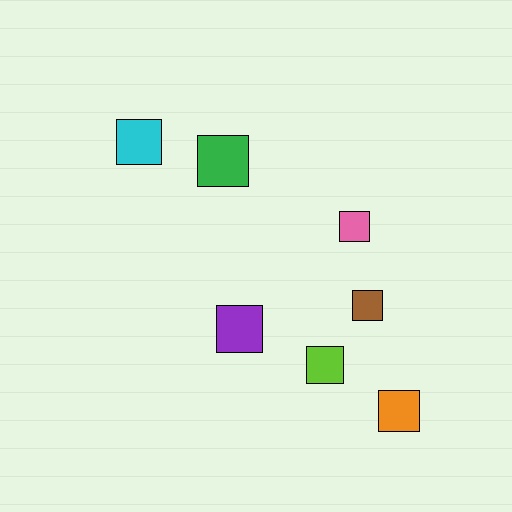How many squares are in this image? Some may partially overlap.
There are 7 squares.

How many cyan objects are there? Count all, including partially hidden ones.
There is 1 cyan object.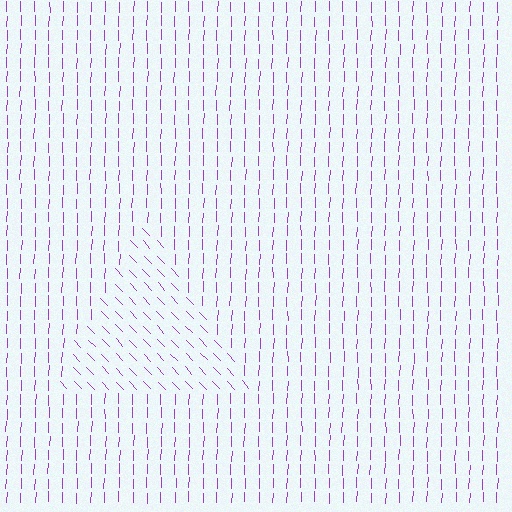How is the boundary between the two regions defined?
The boundary is defined purely by a change in line orientation (approximately 45 degrees difference). All lines are the same color and thickness.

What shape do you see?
I see a triangle.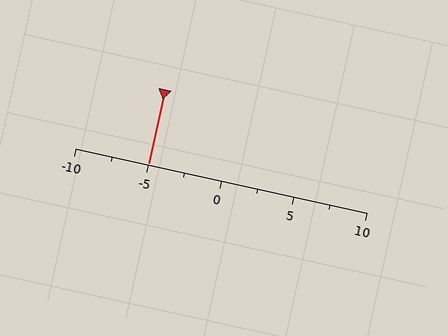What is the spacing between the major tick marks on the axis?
The major ticks are spaced 5 apart.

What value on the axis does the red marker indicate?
The marker indicates approximately -5.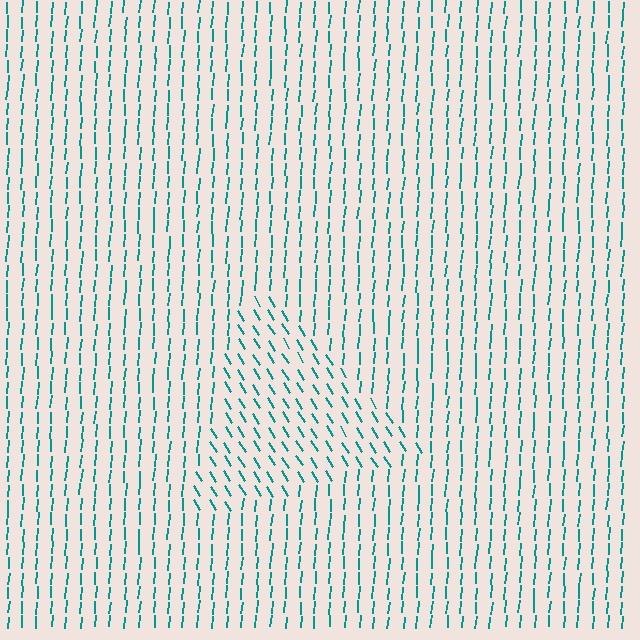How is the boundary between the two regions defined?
The boundary is defined purely by a change in line orientation (approximately 36 degrees difference). All lines are the same color and thickness.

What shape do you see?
I see a triangle.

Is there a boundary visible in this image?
Yes, there is a texture boundary formed by a change in line orientation.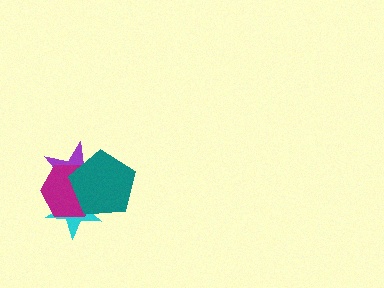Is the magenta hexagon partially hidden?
Yes, it is partially covered by another shape.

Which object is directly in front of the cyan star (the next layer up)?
The purple star is directly in front of the cyan star.